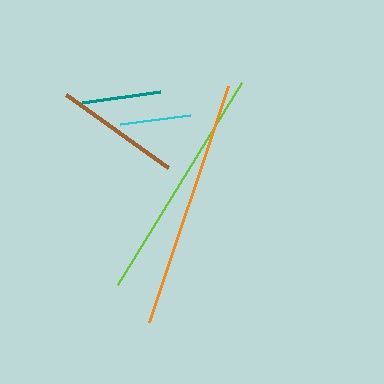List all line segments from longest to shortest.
From longest to shortest: orange, lime, brown, teal, cyan.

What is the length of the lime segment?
The lime segment is approximately 238 pixels long.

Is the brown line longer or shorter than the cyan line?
The brown line is longer than the cyan line.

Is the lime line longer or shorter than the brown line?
The lime line is longer than the brown line.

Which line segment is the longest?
The orange line is the longest at approximately 249 pixels.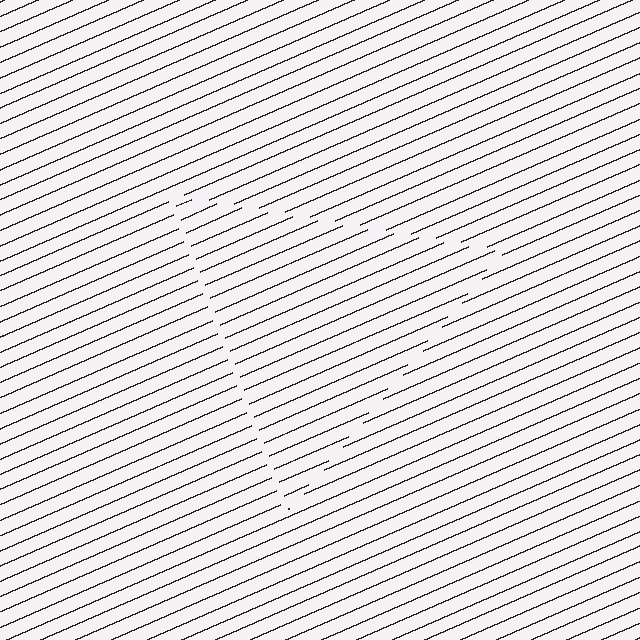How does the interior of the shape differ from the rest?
The interior of the shape contains the same grating, shifted by half a period — the contour is defined by the phase discontinuity where line-ends from the inner and outer gratings abut.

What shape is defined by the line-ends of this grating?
An illusory triangle. The interior of the shape contains the same grating, shifted by half a period — the contour is defined by the phase discontinuity where line-ends from the inner and outer gratings abut.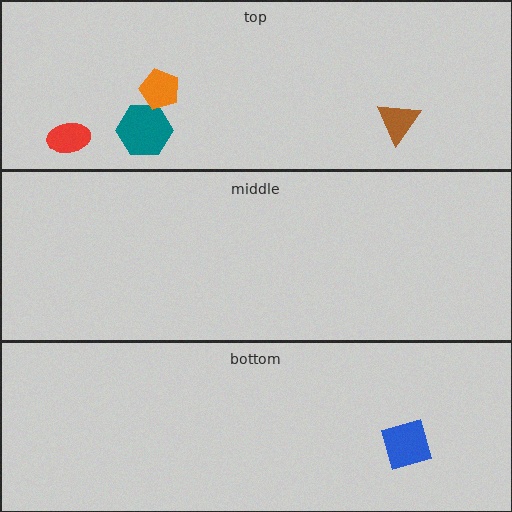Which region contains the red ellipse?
The top region.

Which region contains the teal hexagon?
The top region.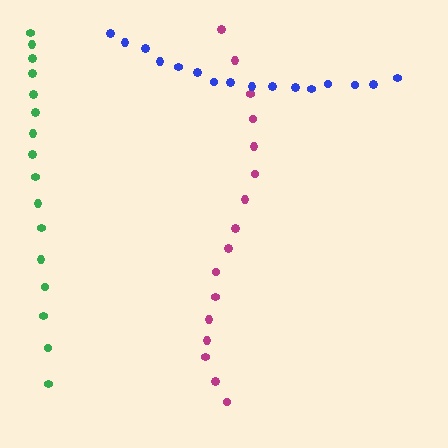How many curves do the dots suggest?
There are 3 distinct paths.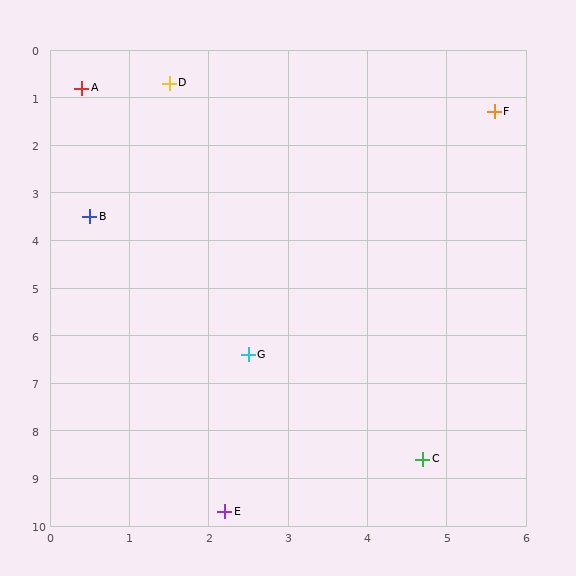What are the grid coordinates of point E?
Point E is at approximately (2.2, 9.7).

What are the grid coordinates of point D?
Point D is at approximately (1.5, 0.7).